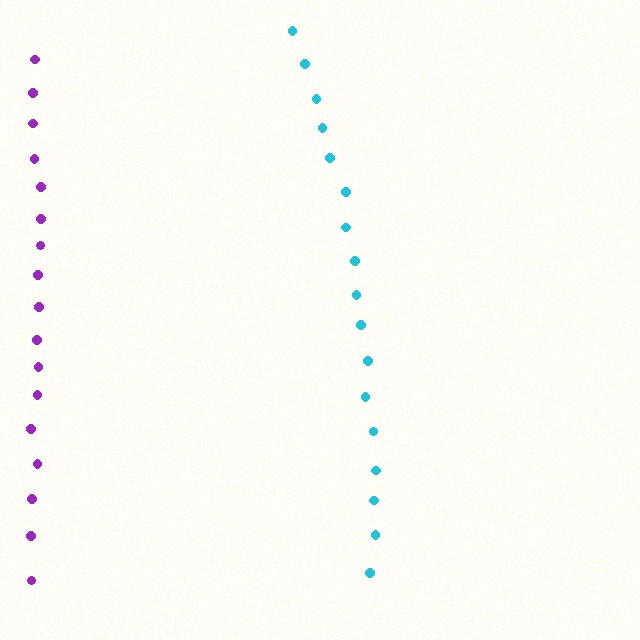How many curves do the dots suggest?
There are 2 distinct paths.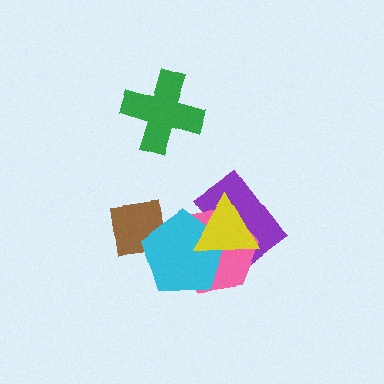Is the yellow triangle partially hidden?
No, no other shape covers it.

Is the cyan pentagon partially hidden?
Yes, it is partially covered by another shape.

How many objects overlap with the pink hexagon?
3 objects overlap with the pink hexagon.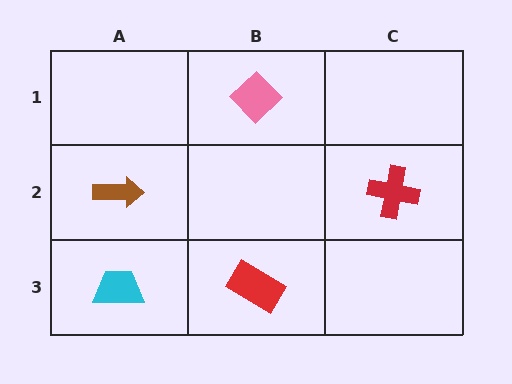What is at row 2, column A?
A brown arrow.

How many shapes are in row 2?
2 shapes.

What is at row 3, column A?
A cyan trapezoid.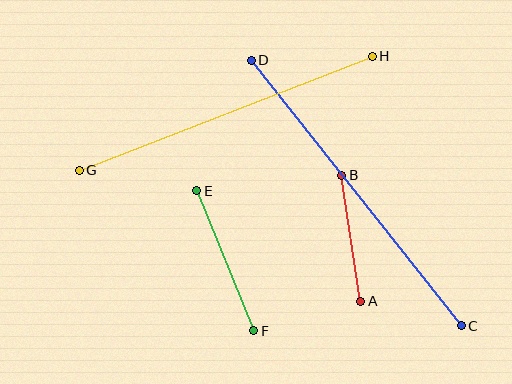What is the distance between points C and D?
The distance is approximately 339 pixels.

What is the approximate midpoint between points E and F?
The midpoint is at approximately (225, 261) pixels.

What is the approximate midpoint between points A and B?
The midpoint is at approximately (351, 238) pixels.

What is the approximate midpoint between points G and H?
The midpoint is at approximately (226, 113) pixels.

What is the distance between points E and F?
The distance is approximately 151 pixels.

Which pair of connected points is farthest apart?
Points C and D are farthest apart.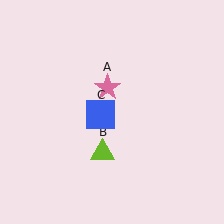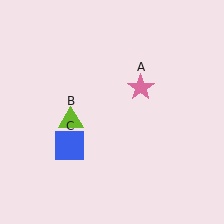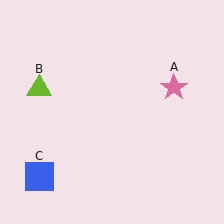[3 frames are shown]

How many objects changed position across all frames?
3 objects changed position: pink star (object A), lime triangle (object B), blue square (object C).